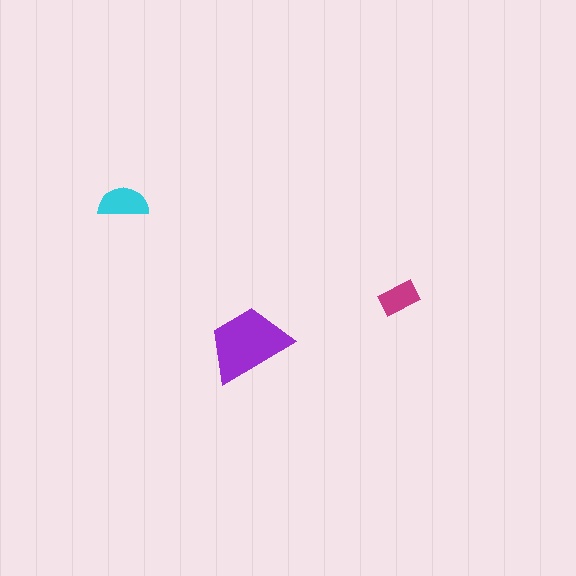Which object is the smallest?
The magenta rectangle.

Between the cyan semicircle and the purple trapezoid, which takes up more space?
The purple trapezoid.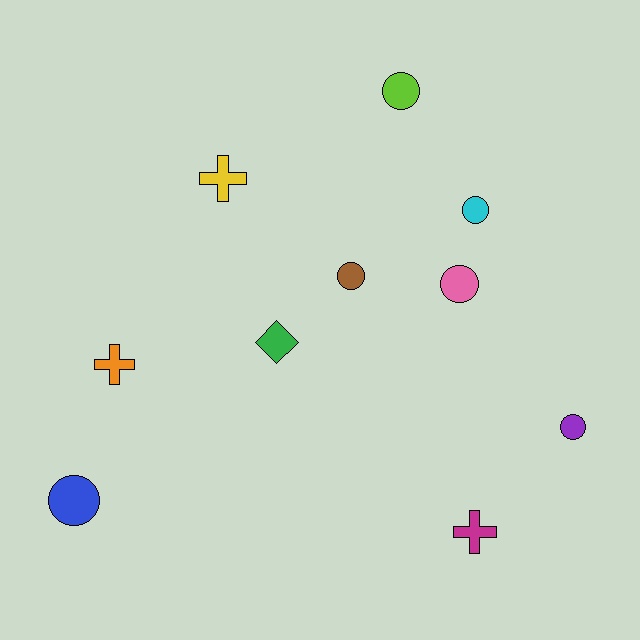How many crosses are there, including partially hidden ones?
There are 3 crosses.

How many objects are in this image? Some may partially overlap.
There are 10 objects.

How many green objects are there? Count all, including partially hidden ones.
There is 1 green object.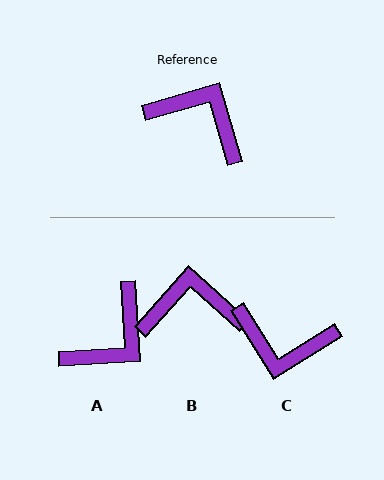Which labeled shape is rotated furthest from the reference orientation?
C, about 164 degrees away.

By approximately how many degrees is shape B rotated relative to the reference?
Approximately 32 degrees counter-clockwise.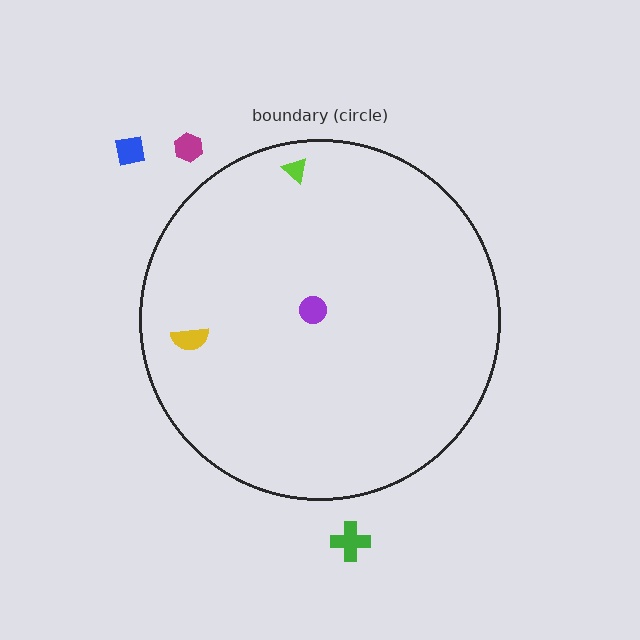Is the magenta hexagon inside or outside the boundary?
Outside.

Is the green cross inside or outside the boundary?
Outside.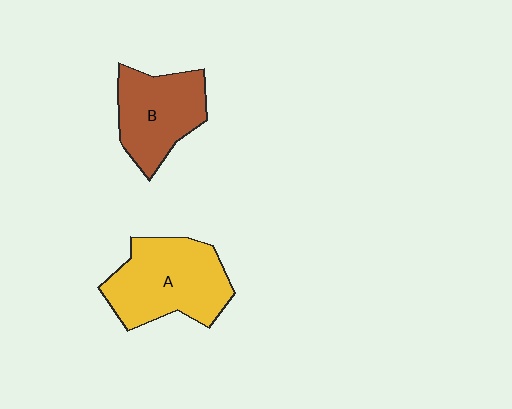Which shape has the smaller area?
Shape B (brown).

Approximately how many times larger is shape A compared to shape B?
Approximately 1.3 times.